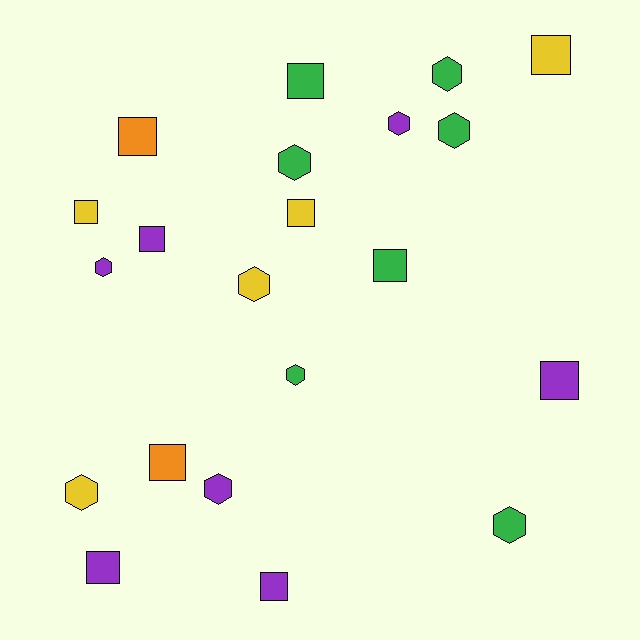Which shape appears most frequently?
Square, with 11 objects.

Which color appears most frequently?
Green, with 7 objects.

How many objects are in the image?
There are 21 objects.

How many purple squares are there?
There are 4 purple squares.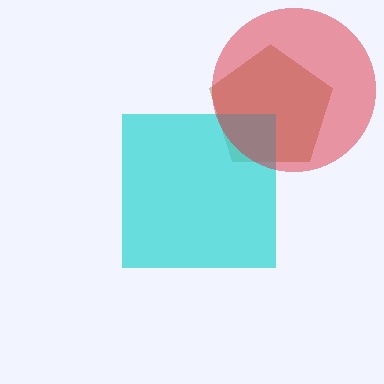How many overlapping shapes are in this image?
There are 3 overlapping shapes in the image.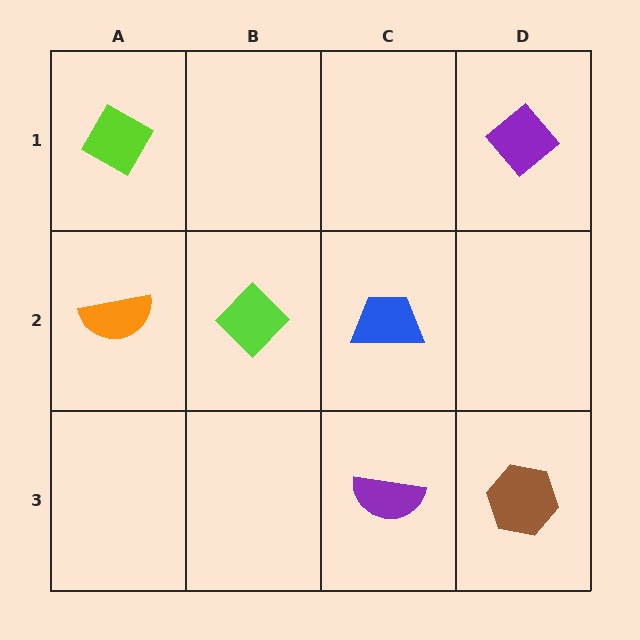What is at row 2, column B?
A lime diamond.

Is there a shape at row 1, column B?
No, that cell is empty.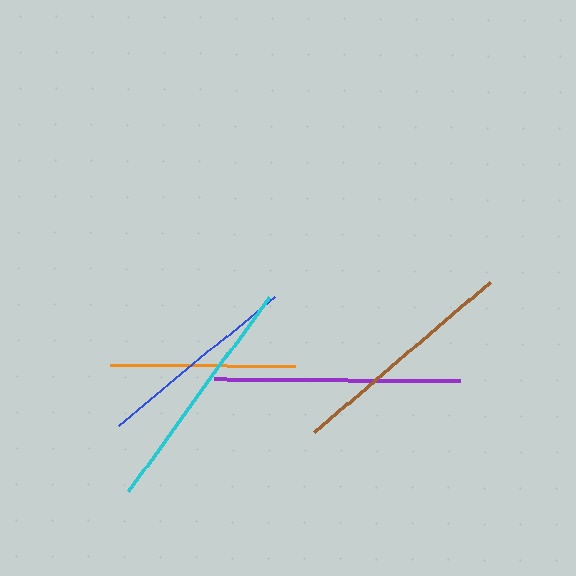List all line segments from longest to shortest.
From longest to shortest: purple, cyan, brown, blue, orange.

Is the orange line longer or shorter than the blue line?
The blue line is longer than the orange line.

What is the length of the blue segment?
The blue segment is approximately 203 pixels long.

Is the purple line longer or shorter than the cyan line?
The purple line is longer than the cyan line.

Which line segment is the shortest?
The orange line is the shortest at approximately 185 pixels.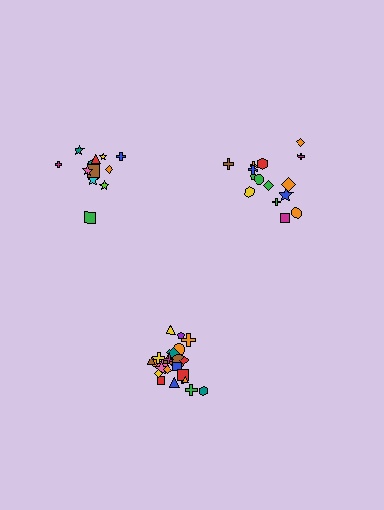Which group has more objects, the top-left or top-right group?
The top-right group.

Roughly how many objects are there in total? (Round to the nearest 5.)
Roughly 50 objects in total.